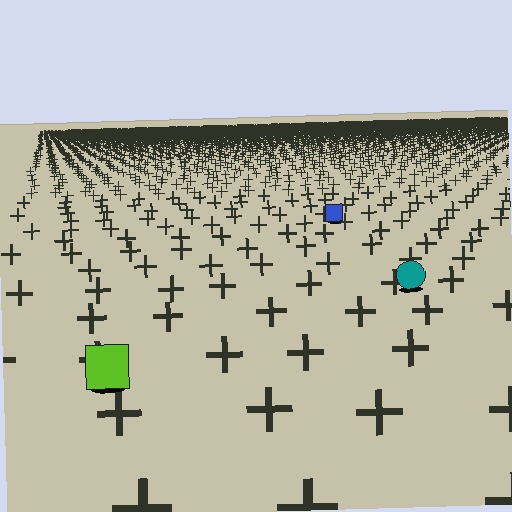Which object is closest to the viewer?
The lime square is closest. The texture marks near it are larger and more spread out.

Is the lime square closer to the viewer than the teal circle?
Yes. The lime square is closer — you can tell from the texture gradient: the ground texture is coarser near it.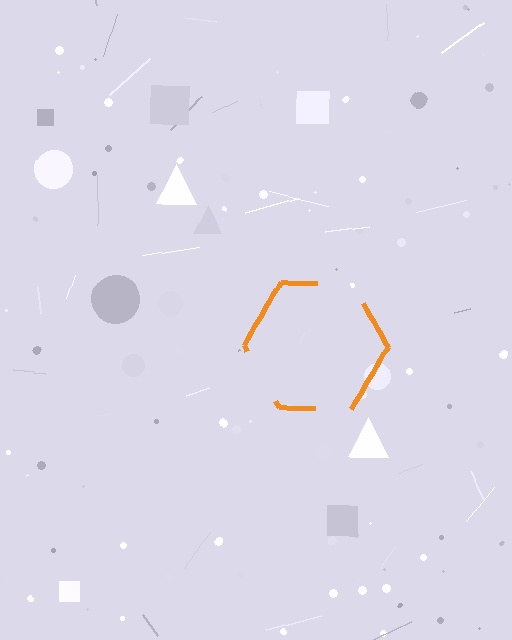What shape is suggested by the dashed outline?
The dashed outline suggests a hexagon.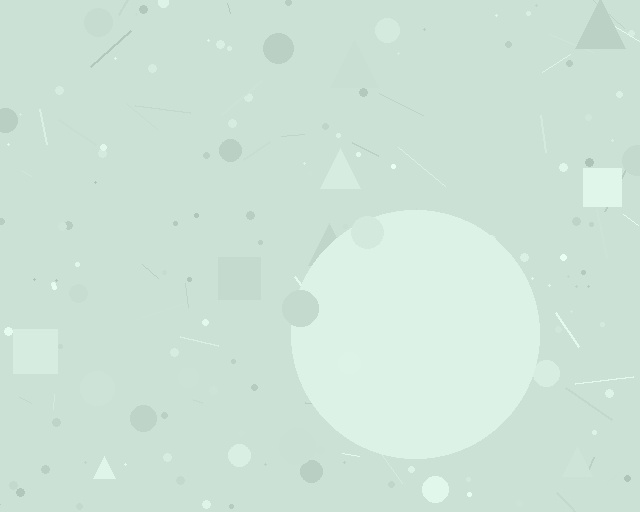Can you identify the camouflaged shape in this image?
The camouflaged shape is a circle.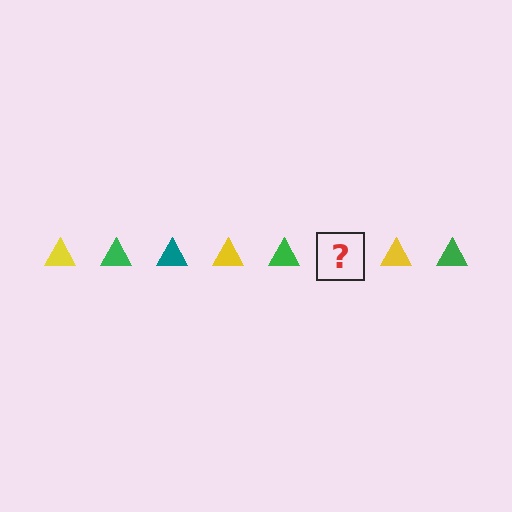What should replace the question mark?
The question mark should be replaced with a teal triangle.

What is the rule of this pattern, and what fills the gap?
The rule is that the pattern cycles through yellow, green, teal triangles. The gap should be filled with a teal triangle.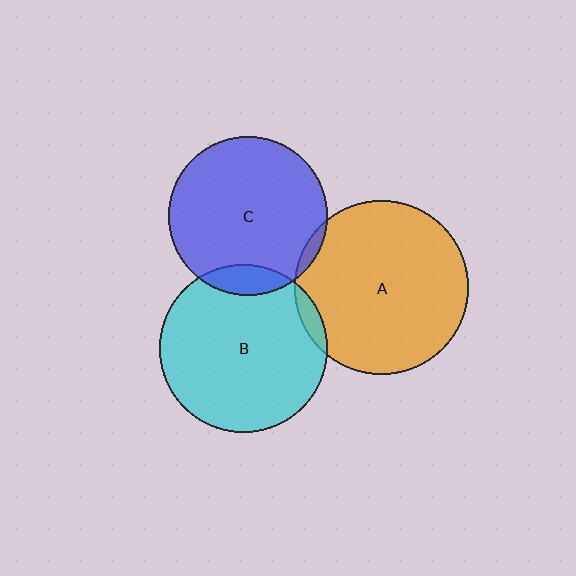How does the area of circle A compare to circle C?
Approximately 1.2 times.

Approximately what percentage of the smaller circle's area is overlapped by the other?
Approximately 5%.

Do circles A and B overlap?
Yes.